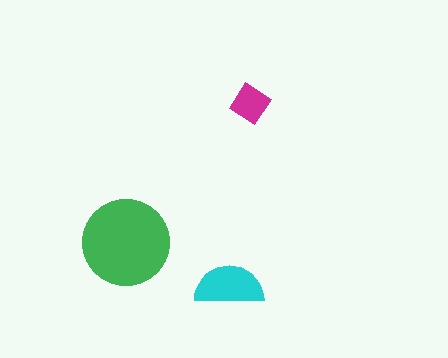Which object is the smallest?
The magenta diamond.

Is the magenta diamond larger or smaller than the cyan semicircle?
Smaller.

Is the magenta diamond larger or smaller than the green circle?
Smaller.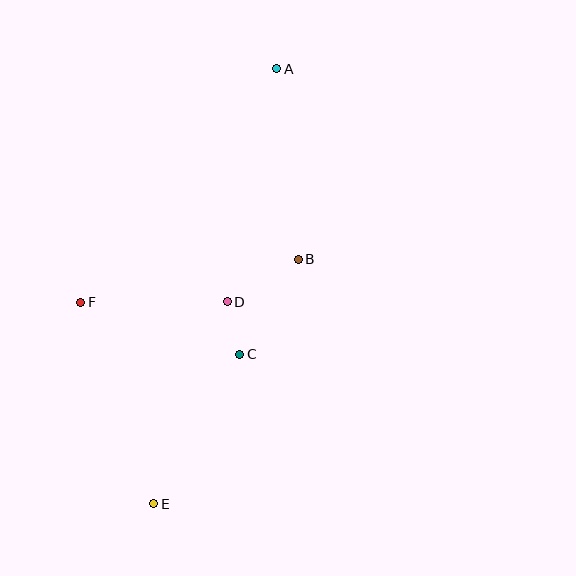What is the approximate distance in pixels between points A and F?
The distance between A and F is approximately 305 pixels.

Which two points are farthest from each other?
Points A and E are farthest from each other.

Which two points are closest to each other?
Points C and D are closest to each other.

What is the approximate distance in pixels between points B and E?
The distance between B and E is approximately 284 pixels.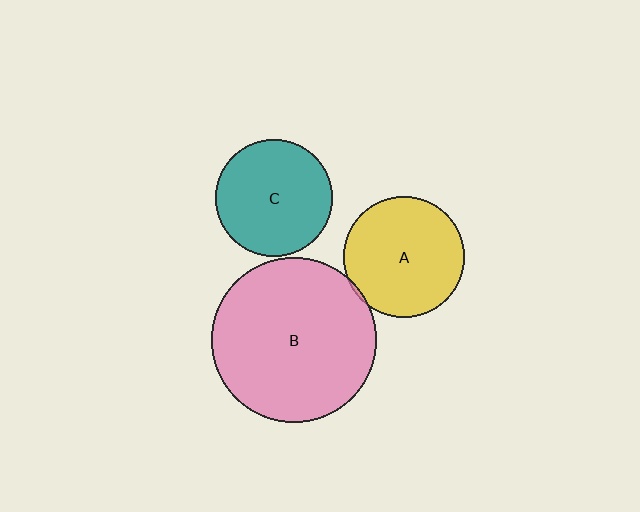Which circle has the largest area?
Circle B (pink).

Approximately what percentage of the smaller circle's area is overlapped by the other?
Approximately 5%.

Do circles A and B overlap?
Yes.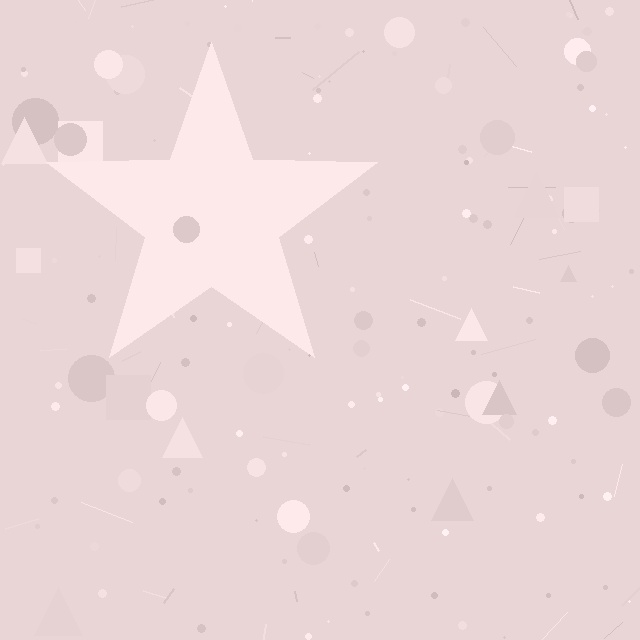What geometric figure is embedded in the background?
A star is embedded in the background.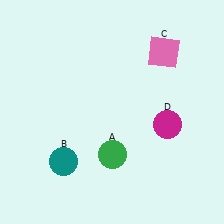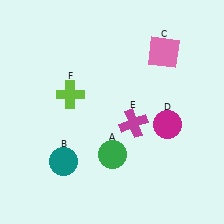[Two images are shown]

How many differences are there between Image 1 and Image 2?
There are 2 differences between the two images.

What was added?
A magenta cross (E), a lime cross (F) were added in Image 2.